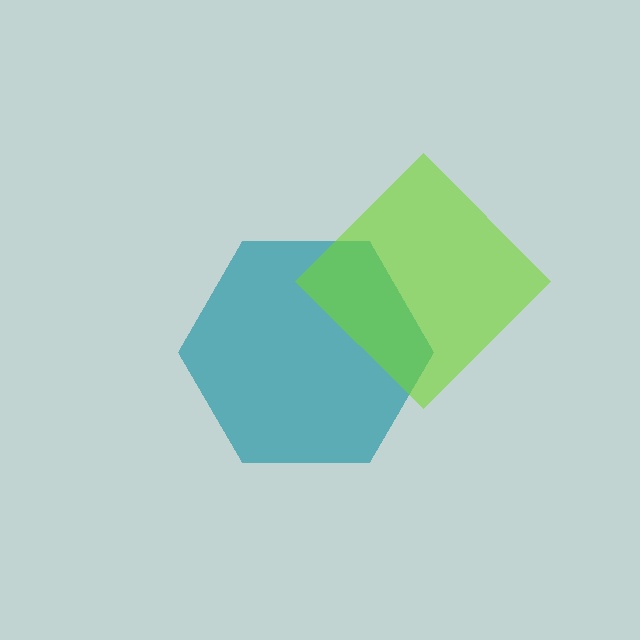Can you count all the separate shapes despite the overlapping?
Yes, there are 2 separate shapes.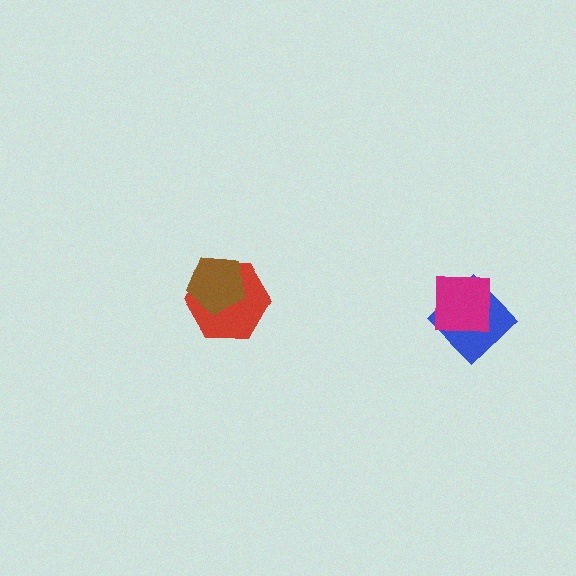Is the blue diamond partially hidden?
Yes, it is partially covered by another shape.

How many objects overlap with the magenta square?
1 object overlaps with the magenta square.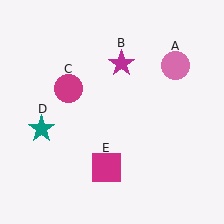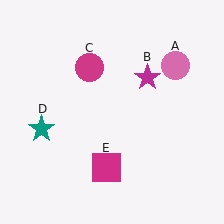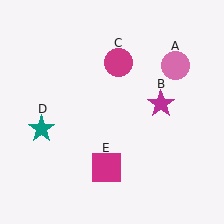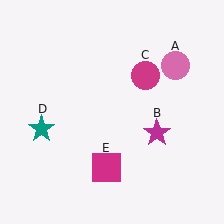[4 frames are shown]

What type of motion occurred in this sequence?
The magenta star (object B), magenta circle (object C) rotated clockwise around the center of the scene.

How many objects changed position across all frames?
2 objects changed position: magenta star (object B), magenta circle (object C).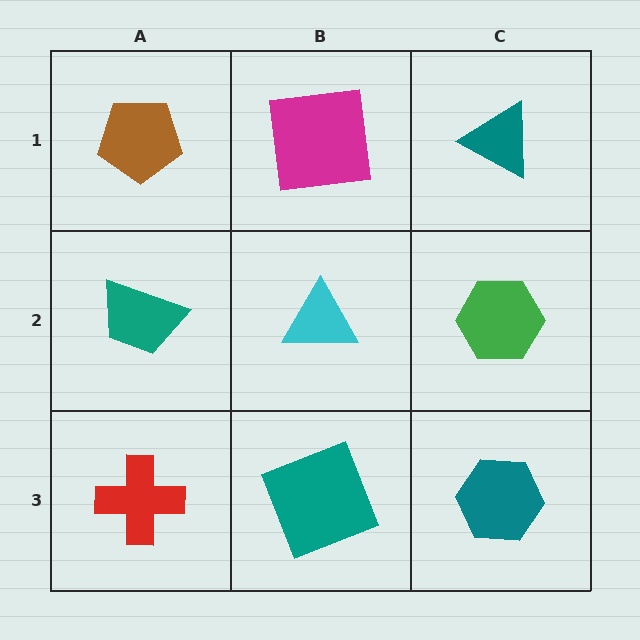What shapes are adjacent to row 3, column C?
A green hexagon (row 2, column C), a teal square (row 3, column B).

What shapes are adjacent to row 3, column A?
A teal trapezoid (row 2, column A), a teal square (row 3, column B).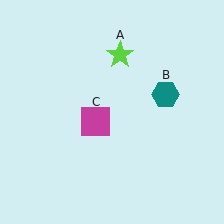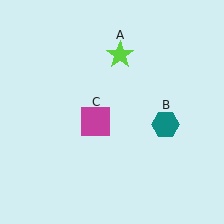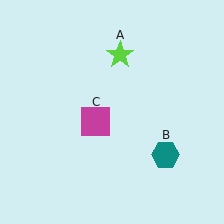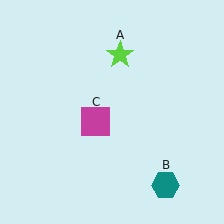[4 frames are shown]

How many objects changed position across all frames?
1 object changed position: teal hexagon (object B).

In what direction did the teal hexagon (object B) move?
The teal hexagon (object B) moved down.